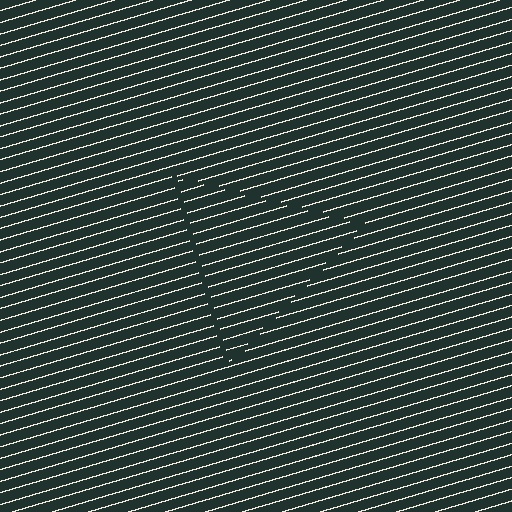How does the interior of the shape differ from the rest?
The interior of the shape contains the same grating, shifted by half a period — the contour is defined by the phase discontinuity where line-ends from the inner and outer gratings abut.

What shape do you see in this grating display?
An illusory triangle. The interior of the shape contains the same grating, shifted by half a period — the contour is defined by the phase discontinuity where line-ends from the inner and outer gratings abut.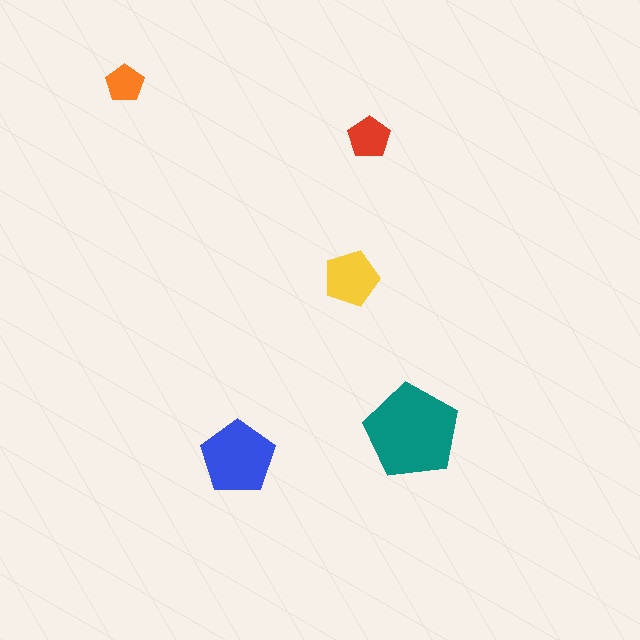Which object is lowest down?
The blue pentagon is bottommost.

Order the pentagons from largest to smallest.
the teal one, the blue one, the yellow one, the red one, the orange one.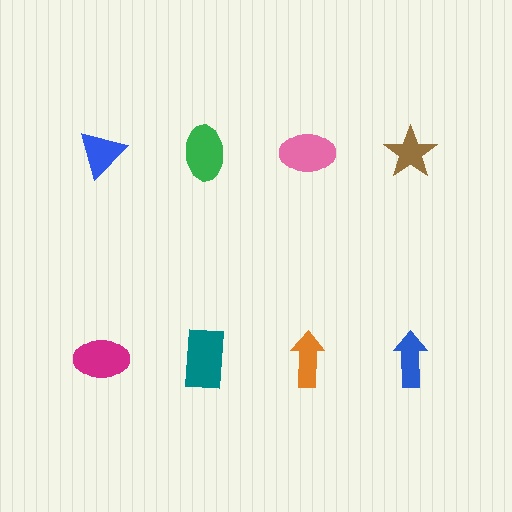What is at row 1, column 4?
A brown star.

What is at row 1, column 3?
A pink ellipse.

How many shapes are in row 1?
4 shapes.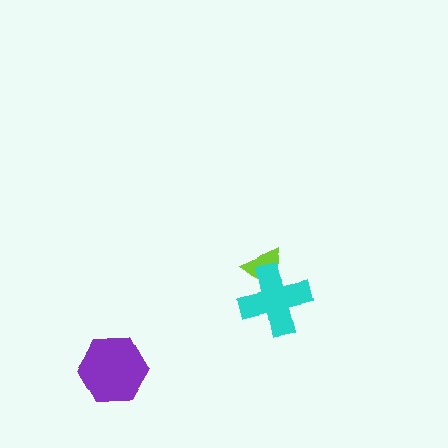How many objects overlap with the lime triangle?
1 object overlaps with the lime triangle.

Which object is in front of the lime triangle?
The cyan cross is in front of the lime triangle.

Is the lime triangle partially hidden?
Yes, it is partially covered by another shape.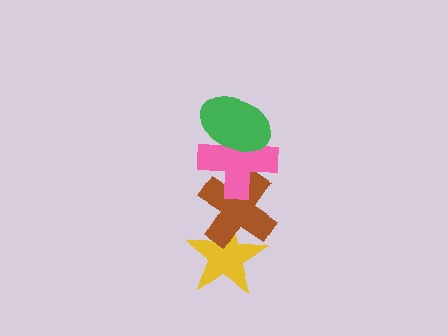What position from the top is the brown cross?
The brown cross is 3rd from the top.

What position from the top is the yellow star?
The yellow star is 4th from the top.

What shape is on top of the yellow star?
The brown cross is on top of the yellow star.